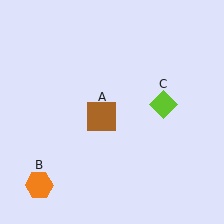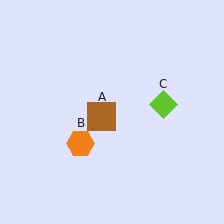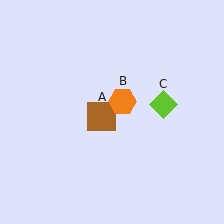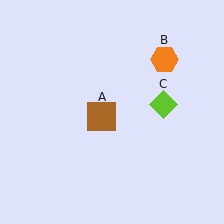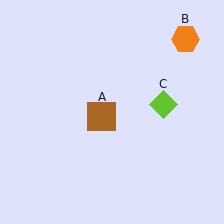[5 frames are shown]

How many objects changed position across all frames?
1 object changed position: orange hexagon (object B).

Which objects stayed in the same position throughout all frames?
Brown square (object A) and lime diamond (object C) remained stationary.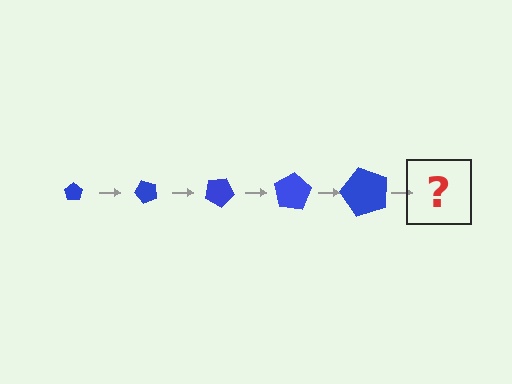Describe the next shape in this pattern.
It should be a pentagon, larger than the previous one and rotated 250 degrees from the start.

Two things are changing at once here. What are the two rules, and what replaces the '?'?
The two rules are that the pentagon grows larger each step and it rotates 50 degrees each step. The '?' should be a pentagon, larger than the previous one and rotated 250 degrees from the start.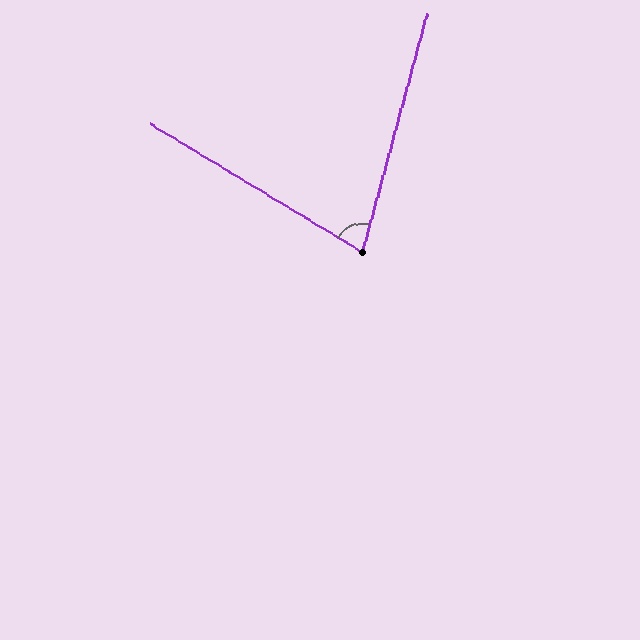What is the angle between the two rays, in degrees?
Approximately 74 degrees.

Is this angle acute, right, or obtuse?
It is acute.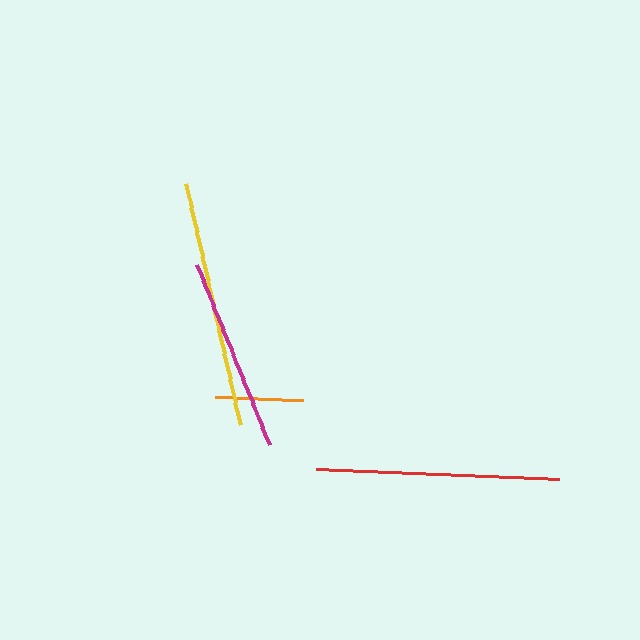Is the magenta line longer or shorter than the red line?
The red line is longer than the magenta line.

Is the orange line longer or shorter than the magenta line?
The magenta line is longer than the orange line.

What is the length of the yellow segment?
The yellow segment is approximately 246 pixels long.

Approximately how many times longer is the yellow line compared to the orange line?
The yellow line is approximately 2.8 times the length of the orange line.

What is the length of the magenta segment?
The magenta segment is approximately 193 pixels long.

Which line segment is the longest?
The yellow line is the longest at approximately 246 pixels.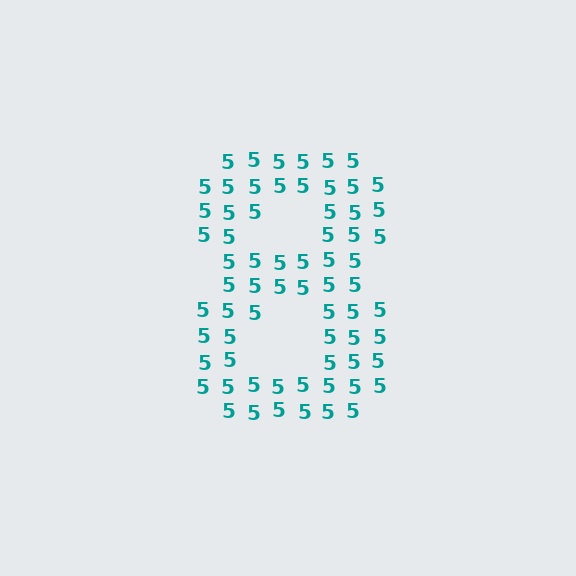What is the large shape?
The large shape is the digit 8.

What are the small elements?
The small elements are digit 5's.